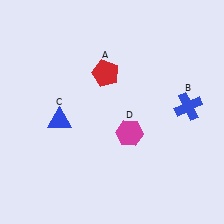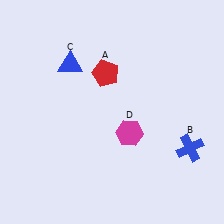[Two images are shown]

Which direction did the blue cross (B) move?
The blue cross (B) moved down.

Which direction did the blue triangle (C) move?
The blue triangle (C) moved up.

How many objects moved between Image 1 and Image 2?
2 objects moved between the two images.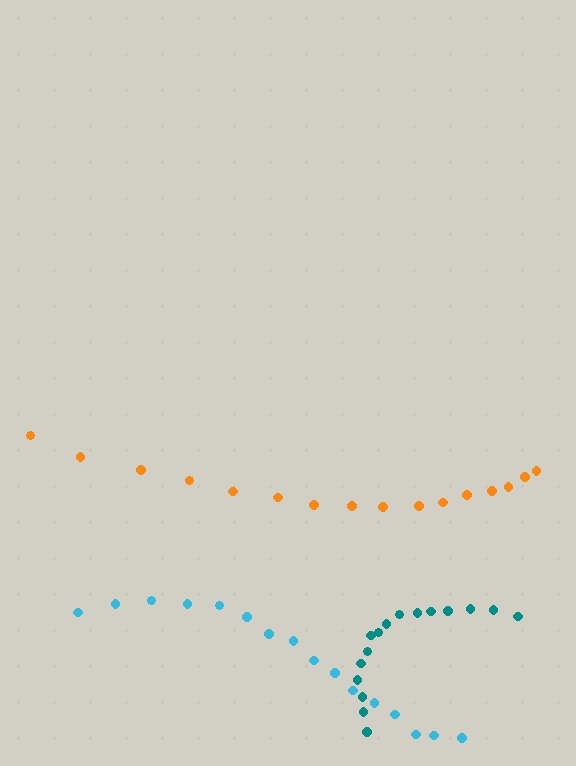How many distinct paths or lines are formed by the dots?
There are 3 distinct paths.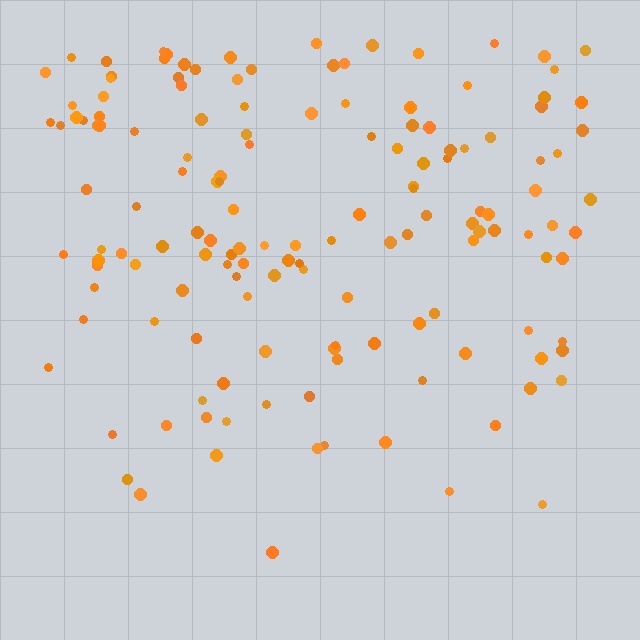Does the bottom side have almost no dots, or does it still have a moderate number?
Still a moderate number, just noticeably fewer than the top.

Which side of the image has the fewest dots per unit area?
The bottom.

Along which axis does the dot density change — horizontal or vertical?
Vertical.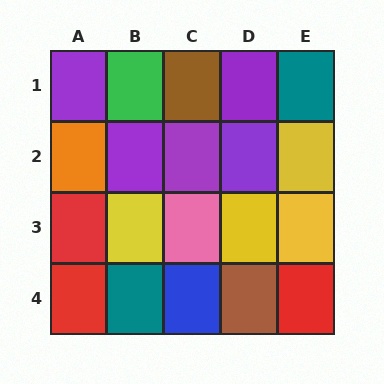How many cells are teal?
2 cells are teal.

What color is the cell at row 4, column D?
Brown.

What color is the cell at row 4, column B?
Teal.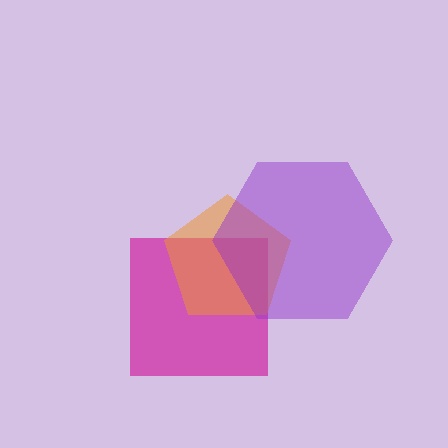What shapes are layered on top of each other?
The layered shapes are: a magenta square, an orange pentagon, a purple hexagon.